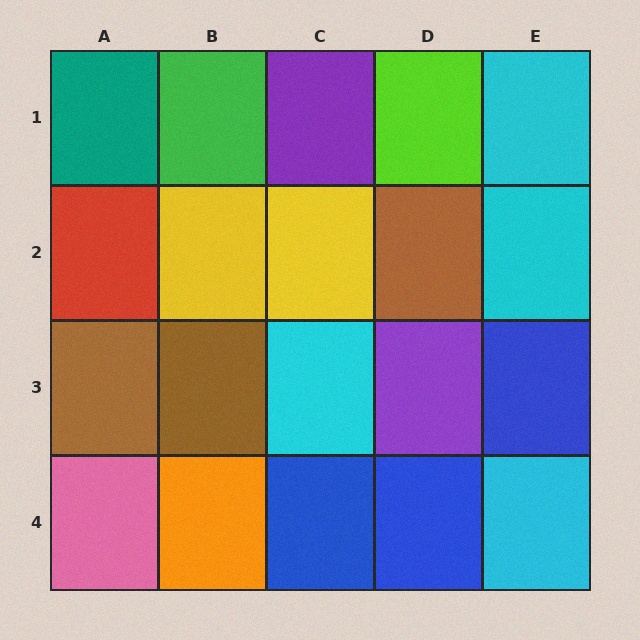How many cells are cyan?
4 cells are cyan.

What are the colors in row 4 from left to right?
Pink, orange, blue, blue, cyan.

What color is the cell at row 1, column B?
Green.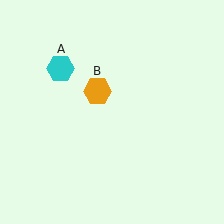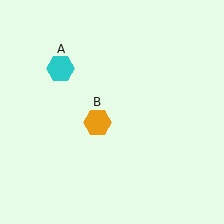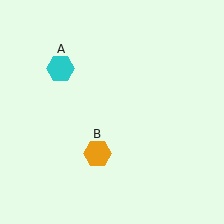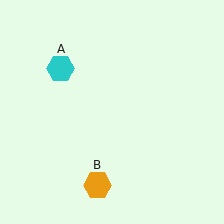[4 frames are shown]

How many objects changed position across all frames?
1 object changed position: orange hexagon (object B).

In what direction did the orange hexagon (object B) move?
The orange hexagon (object B) moved down.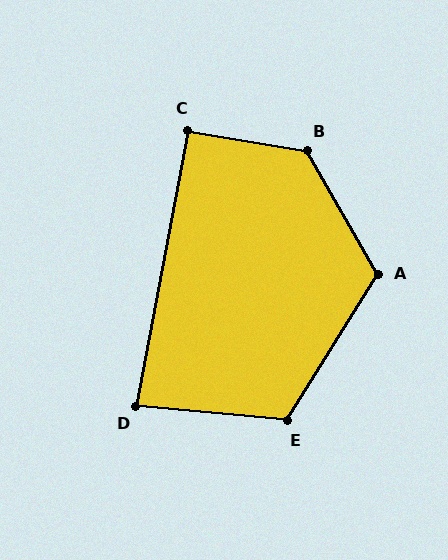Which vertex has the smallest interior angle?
D, at approximately 85 degrees.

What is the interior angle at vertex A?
Approximately 118 degrees (obtuse).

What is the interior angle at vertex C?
Approximately 91 degrees (approximately right).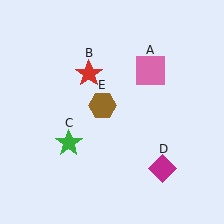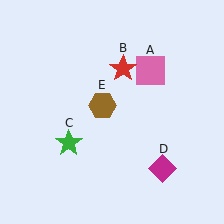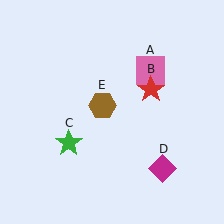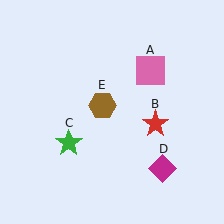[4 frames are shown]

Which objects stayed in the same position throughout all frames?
Pink square (object A) and green star (object C) and magenta diamond (object D) and brown hexagon (object E) remained stationary.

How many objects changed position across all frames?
1 object changed position: red star (object B).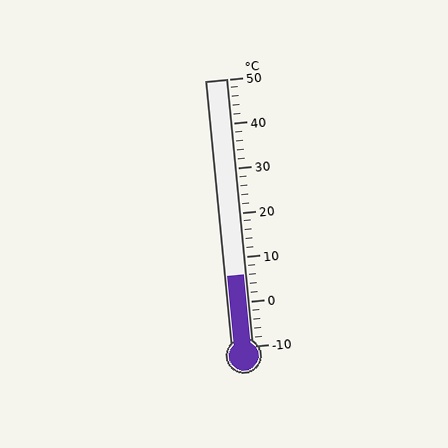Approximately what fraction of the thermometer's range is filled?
The thermometer is filled to approximately 25% of its range.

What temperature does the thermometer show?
The thermometer shows approximately 6°C.